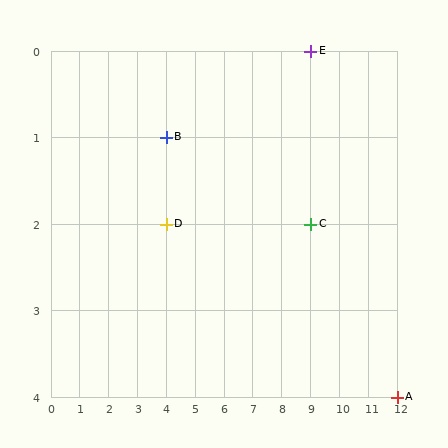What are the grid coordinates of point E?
Point E is at grid coordinates (9, 0).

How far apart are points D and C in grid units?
Points D and C are 5 columns apart.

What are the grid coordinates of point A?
Point A is at grid coordinates (12, 4).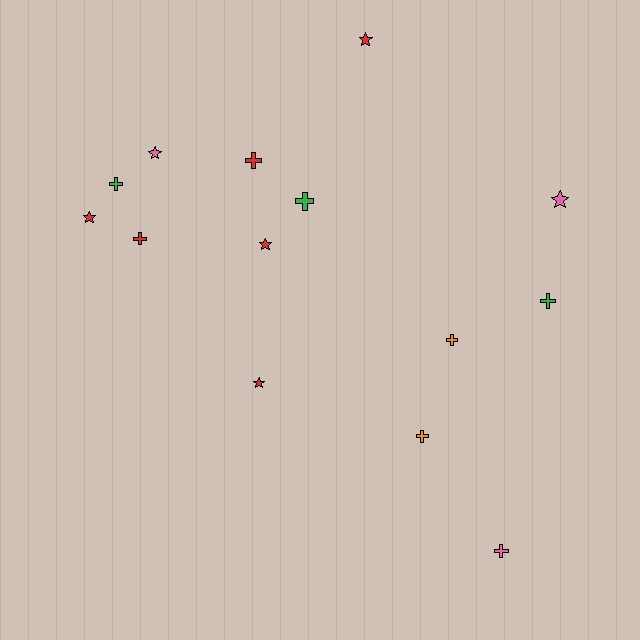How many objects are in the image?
There are 14 objects.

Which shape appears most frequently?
Cross, with 8 objects.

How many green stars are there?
There are no green stars.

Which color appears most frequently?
Red, with 6 objects.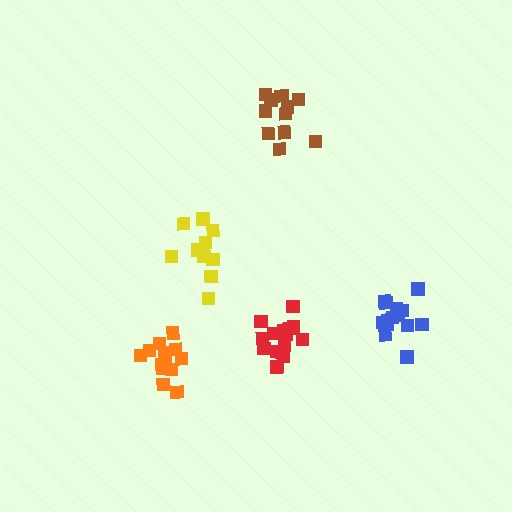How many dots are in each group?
Group 1: 11 dots, Group 2: 15 dots, Group 3: 12 dots, Group 4: 15 dots, Group 5: 16 dots (69 total).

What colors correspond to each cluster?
The clusters are colored: yellow, orange, brown, red, blue.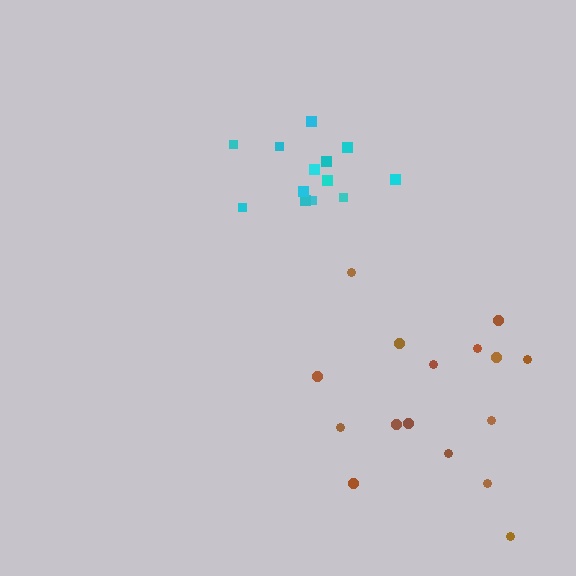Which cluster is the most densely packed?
Cyan.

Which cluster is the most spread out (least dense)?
Brown.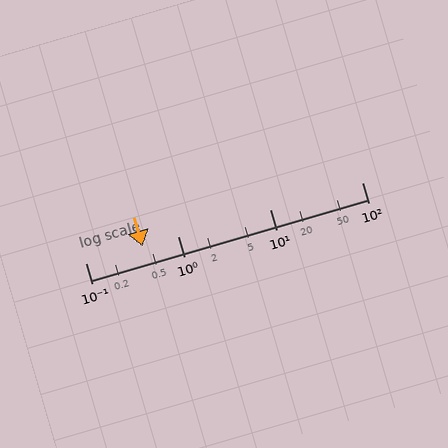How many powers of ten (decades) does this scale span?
The scale spans 3 decades, from 0.1 to 100.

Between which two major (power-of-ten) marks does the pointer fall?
The pointer is between 0.1 and 1.